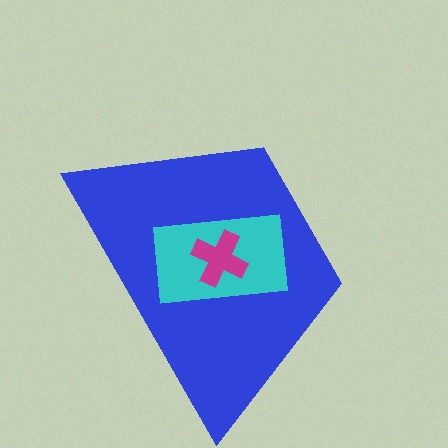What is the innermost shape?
The magenta cross.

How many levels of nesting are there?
3.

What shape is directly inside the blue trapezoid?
The cyan rectangle.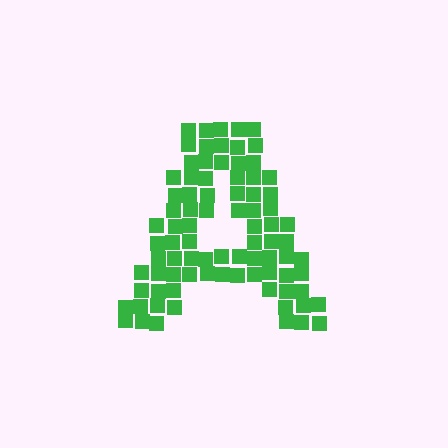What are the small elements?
The small elements are squares.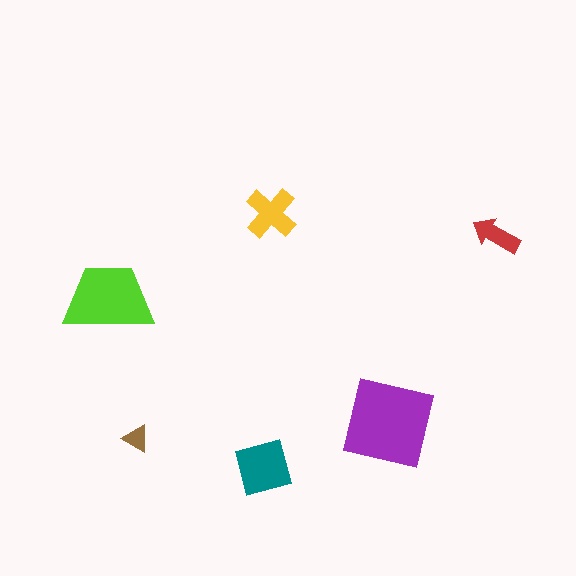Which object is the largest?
The purple square.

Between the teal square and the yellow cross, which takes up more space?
The teal square.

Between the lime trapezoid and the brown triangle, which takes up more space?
The lime trapezoid.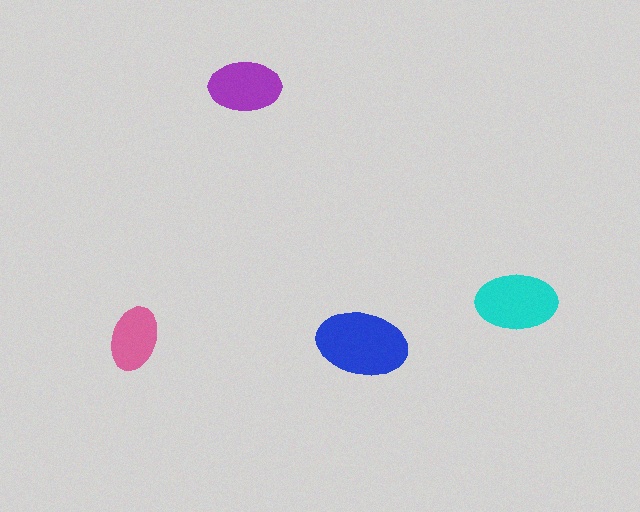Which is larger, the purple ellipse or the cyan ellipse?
The cyan one.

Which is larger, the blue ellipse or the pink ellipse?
The blue one.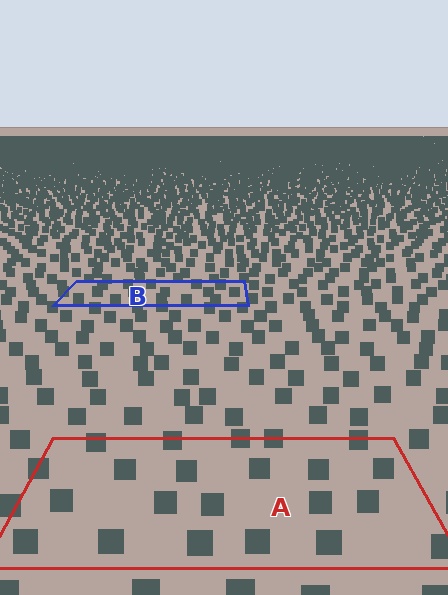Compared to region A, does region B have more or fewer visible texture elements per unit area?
Region B has more texture elements per unit area — they are packed more densely because it is farther away.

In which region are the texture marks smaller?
The texture marks are smaller in region B, because it is farther away.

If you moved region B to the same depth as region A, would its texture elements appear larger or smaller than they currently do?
They would appear larger. At a closer depth, the same texture elements are projected at a bigger on-screen size.